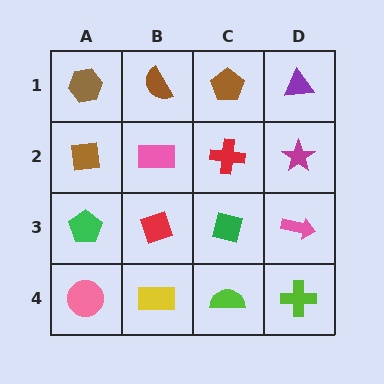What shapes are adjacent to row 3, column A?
A brown square (row 2, column A), a pink circle (row 4, column A), a red diamond (row 3, column B).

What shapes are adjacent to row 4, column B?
A red diamond (row 3, column B), a pink circle (row 4, column A), a lime semicircle (row 4, column C).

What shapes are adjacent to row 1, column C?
A red cross (row 2, column C), a brown semicircle (row 1, column B), a purple triangle (row 1, column D).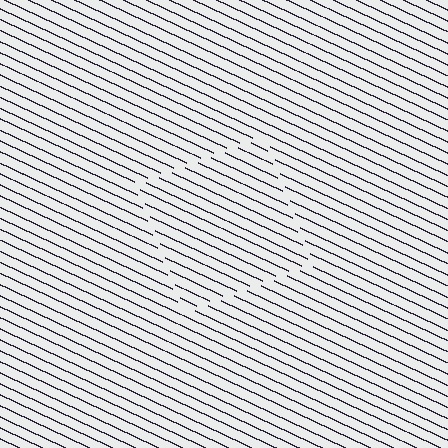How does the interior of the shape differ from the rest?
The interior of the shape contains the same grating, shifted by half a period — the contour is defined by the phase discontinuity where line-ends from the inner and outer gratings abut.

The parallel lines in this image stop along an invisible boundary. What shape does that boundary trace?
An illusory square. The interior of the shape contains the same grating, shifted by half a period — the contour is defined by the phase discontinuity where line-ends from the inner and outer gratings abut.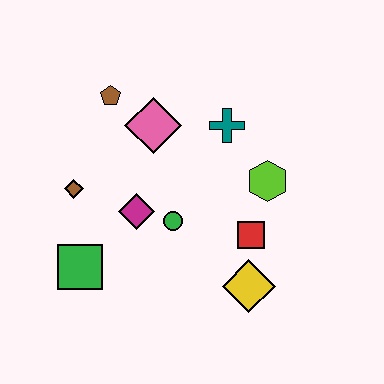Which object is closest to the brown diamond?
The magenta diamond is closest to the brown diamond.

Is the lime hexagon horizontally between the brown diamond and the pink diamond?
No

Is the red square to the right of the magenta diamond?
Yes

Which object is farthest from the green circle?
The brown pentagon is farthest from the green circle.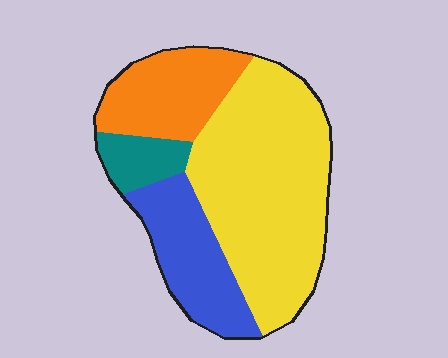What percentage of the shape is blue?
Blue takes up about one fifth (1/5) of the shape.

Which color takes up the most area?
Yellow, at roughly 50%.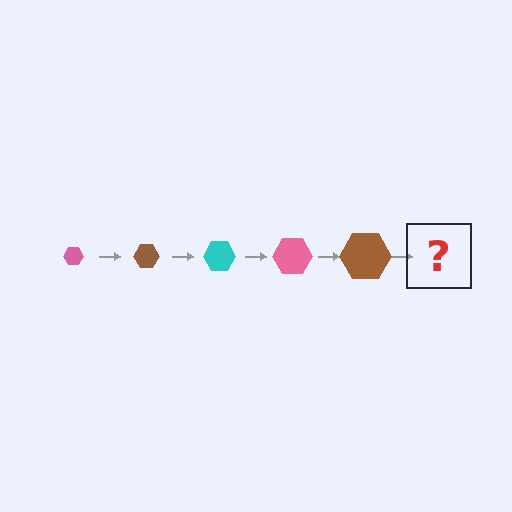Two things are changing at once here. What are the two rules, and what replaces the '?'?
The two rules are that the hexagon grows larger each step and the color cycles through pink, brown, and cyan. The '?' should be a cyan hexagon, larger than the previous one.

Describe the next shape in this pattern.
It should be a cyan hexagon, larger than the previous one.